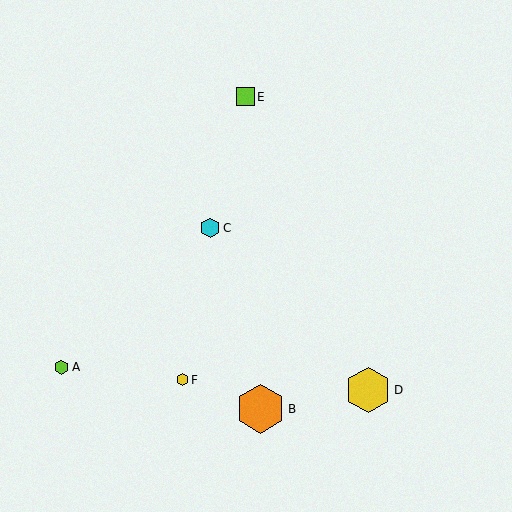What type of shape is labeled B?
Shape B is an orange hexagon.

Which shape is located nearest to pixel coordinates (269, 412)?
The orange hexagon (labeled B) at (261, 409) is nearest to that location.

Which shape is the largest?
The orange hexagon (labeled B) is the largest.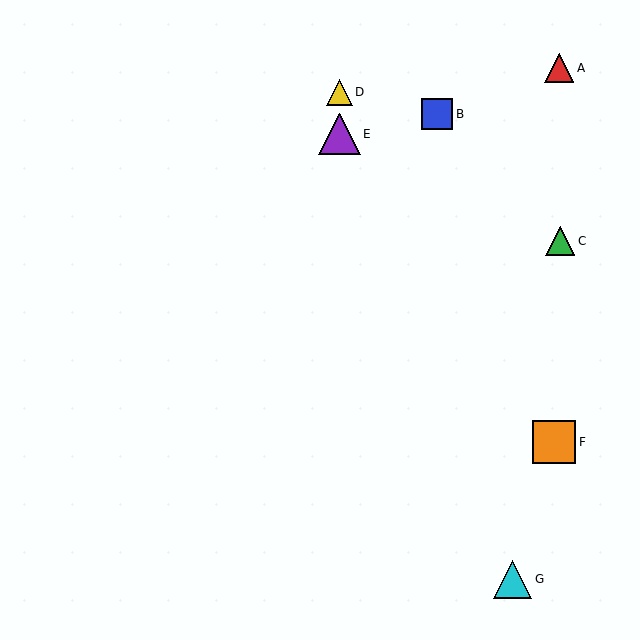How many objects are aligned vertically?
2 objects (D, E) are aligned vertically.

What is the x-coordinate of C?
Object C is at x≈560.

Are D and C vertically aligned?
No, D is at x≈339 and C is at x≈560.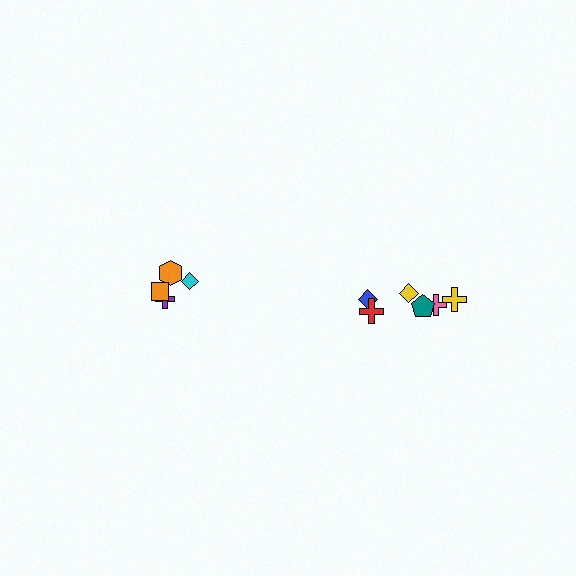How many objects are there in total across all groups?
There are 10 objects.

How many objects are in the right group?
There are 6 objects.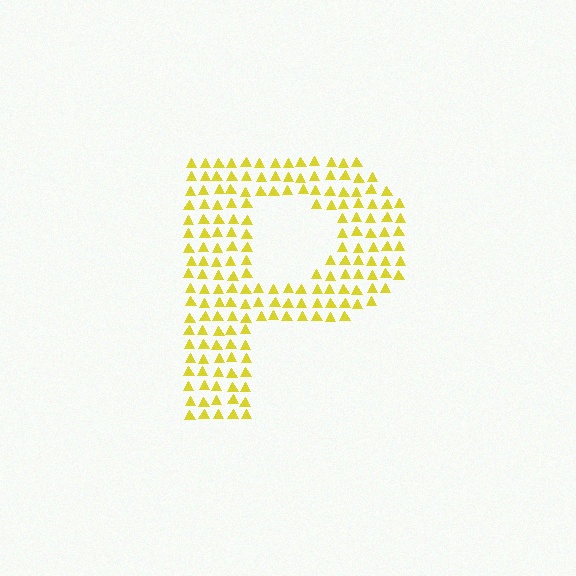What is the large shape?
The large shape is the letter P.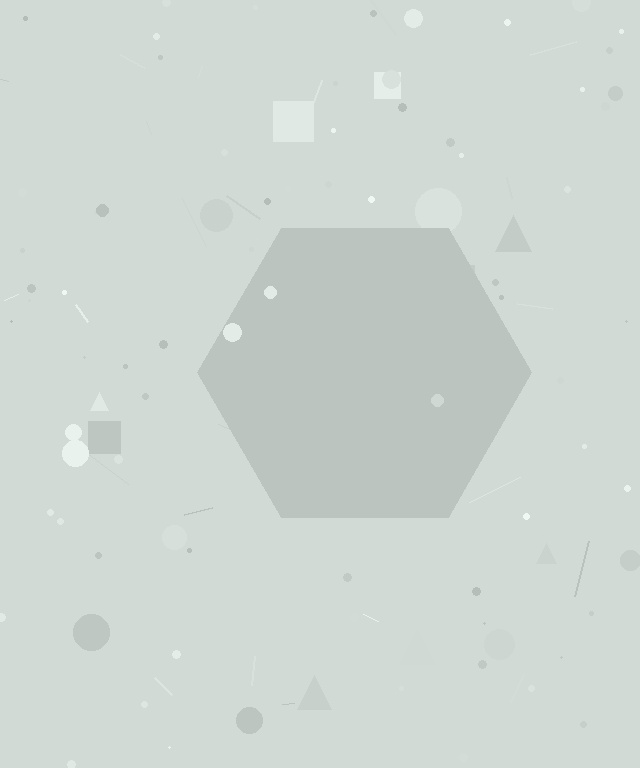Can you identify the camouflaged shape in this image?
The camouflaged shape is a hexagon.